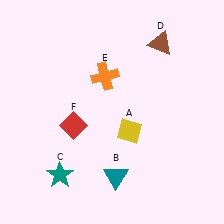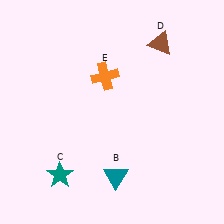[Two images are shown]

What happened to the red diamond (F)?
The red diamond (F) was removed in Image 2. It was in the bottom-left area of Image 1.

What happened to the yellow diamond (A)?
The yellow diamond (A) was removed in Image 2. It was in the bottom-right area of Image 1.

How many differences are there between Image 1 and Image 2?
There are 2 differences between the two images.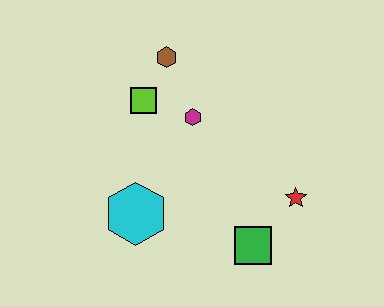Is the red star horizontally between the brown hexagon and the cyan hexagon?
No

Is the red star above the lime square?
No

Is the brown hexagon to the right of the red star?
No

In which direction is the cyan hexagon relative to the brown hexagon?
The cyan hexagon is below the brown hexagon.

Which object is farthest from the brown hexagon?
The green square is farthest from the brown hexagon.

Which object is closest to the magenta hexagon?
The lime square is closest to the magenta hexagon.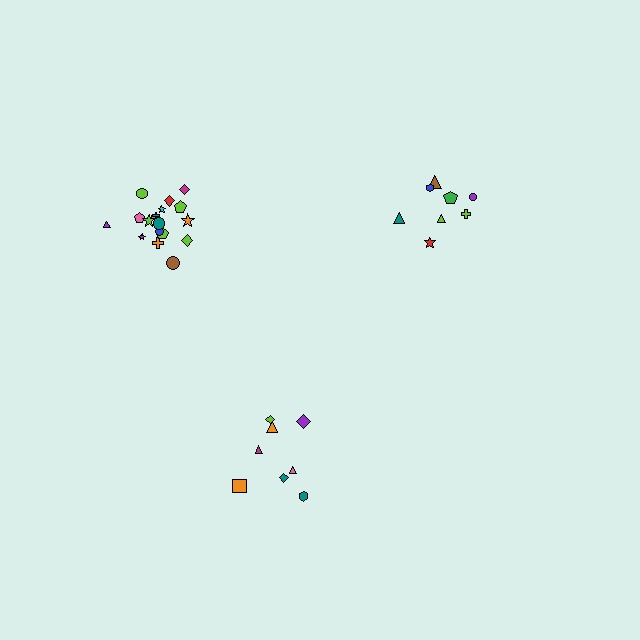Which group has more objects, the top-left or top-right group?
The top-left group.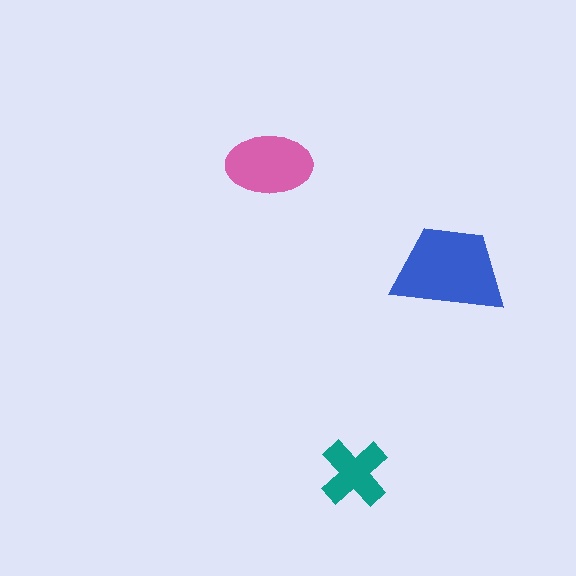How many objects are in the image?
There are 3 objects in the image.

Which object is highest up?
The pink ellipse is topmost.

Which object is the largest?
The blue trapezoid.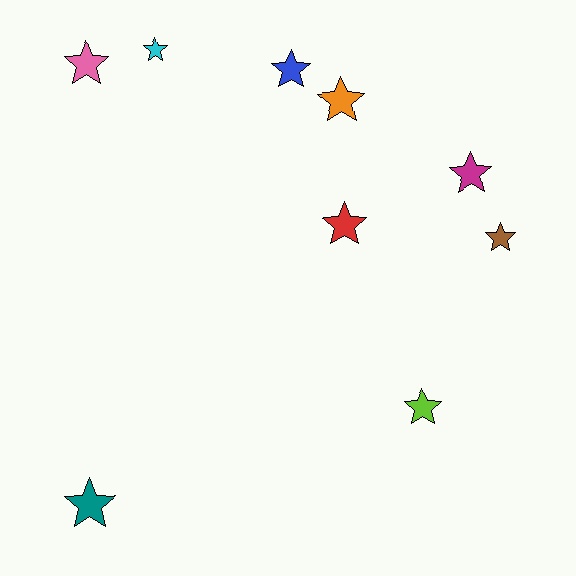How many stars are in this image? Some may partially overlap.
There are 9 stars.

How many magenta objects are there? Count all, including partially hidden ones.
There is 1 magenta object.